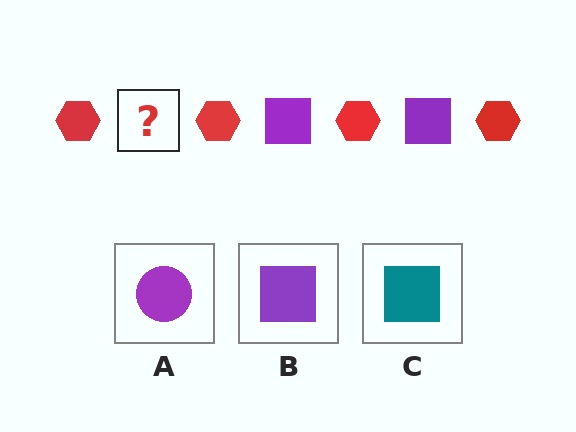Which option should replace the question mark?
Option B.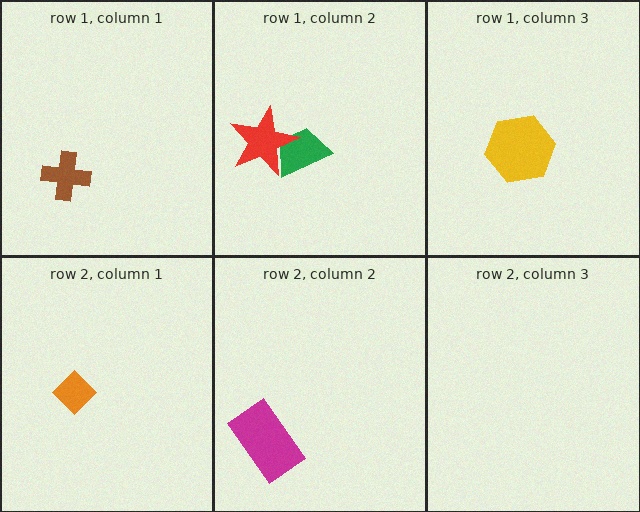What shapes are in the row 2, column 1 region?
The orange diamond.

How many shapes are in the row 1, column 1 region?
1.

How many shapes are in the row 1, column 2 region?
2.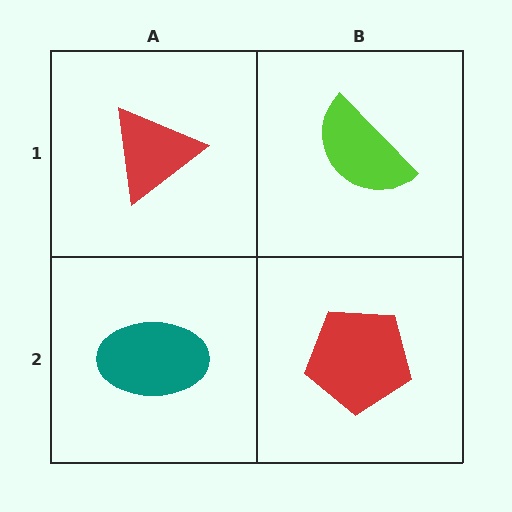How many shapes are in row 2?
2 shapes.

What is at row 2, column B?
A red pentagon.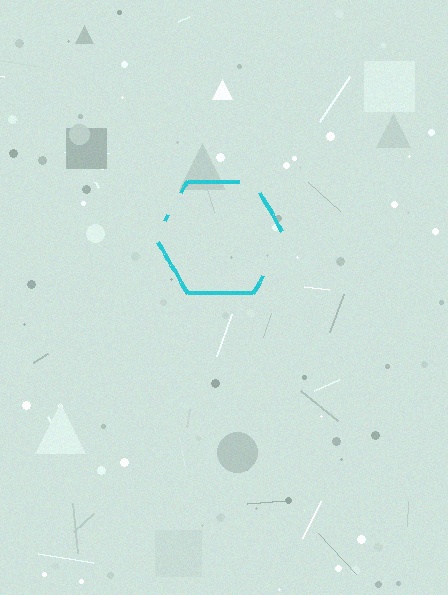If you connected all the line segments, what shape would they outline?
They would outline a hexagon.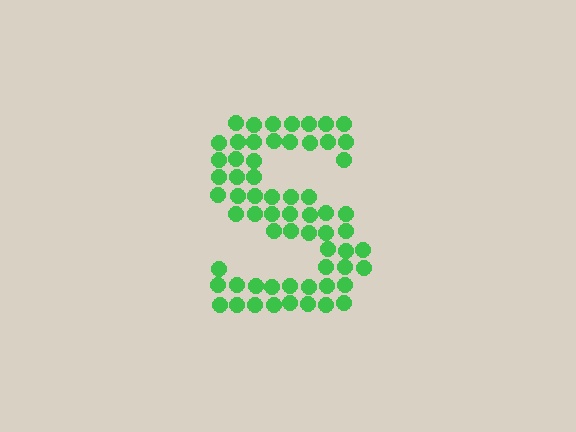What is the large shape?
The large shape is the letter S.